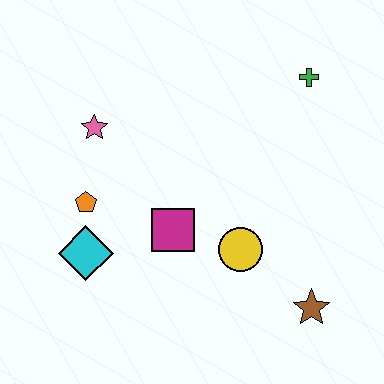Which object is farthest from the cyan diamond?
The green cross is farthest from the cyan diamond.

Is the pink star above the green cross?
No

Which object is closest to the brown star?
The yellow circle is closest to the brown star.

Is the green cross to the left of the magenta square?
No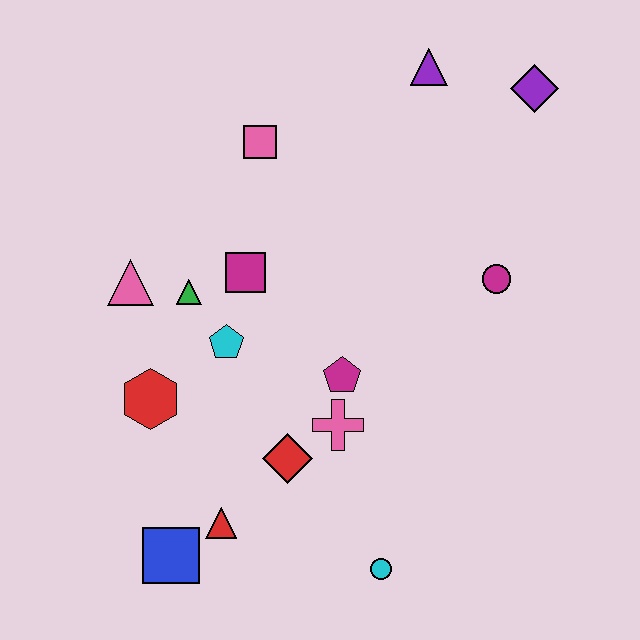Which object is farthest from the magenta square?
The purple diamond is farthest from the magenta square.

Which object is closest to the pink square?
The magenta square is closest to the pink square.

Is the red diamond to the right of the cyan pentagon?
Yes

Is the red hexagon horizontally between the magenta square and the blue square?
No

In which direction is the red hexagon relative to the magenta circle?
The red hexagon is to the left of the magenta circle.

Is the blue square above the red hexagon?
No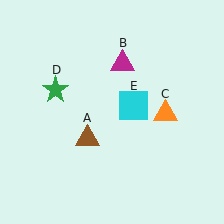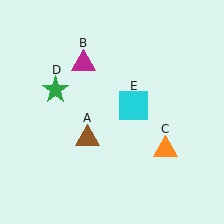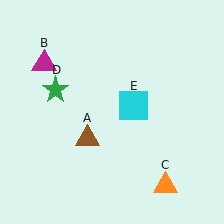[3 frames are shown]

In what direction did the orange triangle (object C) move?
The orange triangle (object C) moved down.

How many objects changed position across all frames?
2 objects changed position: magenta triangle (object B), orange triangle (object C).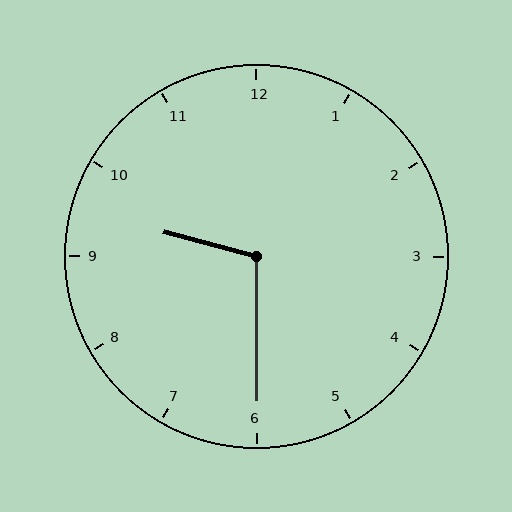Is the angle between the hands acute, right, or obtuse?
It is obtuse.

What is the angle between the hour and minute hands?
Approximately 105 degrees.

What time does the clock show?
9:30.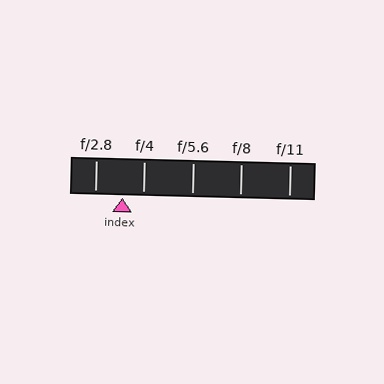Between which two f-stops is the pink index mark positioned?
The index mark is between f/2.8 and f/4.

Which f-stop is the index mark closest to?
The index mark is closest to f/4.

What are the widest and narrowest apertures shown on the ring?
The widest aperture shown is f/2.8 and the narrowest is f/11.